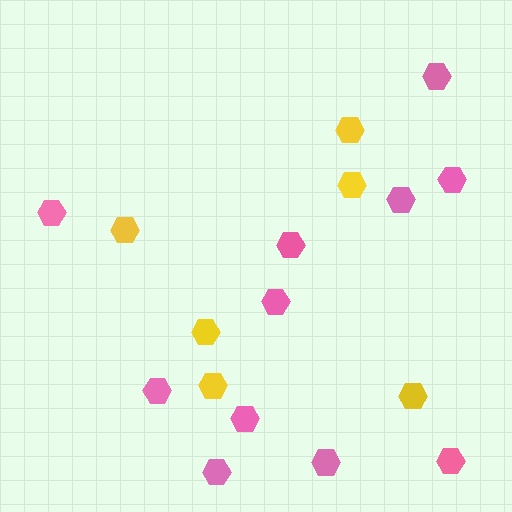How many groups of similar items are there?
There are 2 groups: one group of pink hexagons (11) and one group of yellow hexagons (6).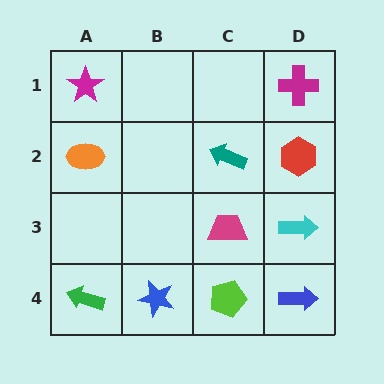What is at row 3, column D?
A cyan arrow.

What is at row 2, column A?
An orange ellipse.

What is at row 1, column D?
A magenta cross.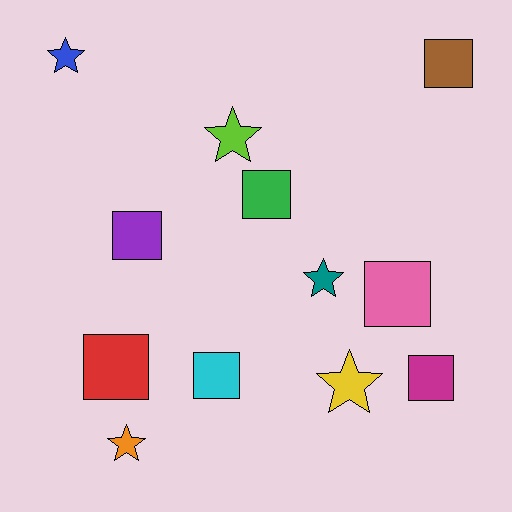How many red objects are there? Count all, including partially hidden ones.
There is 1 red object.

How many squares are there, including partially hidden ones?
There are 7 squares.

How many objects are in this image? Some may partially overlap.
There are 12 objects.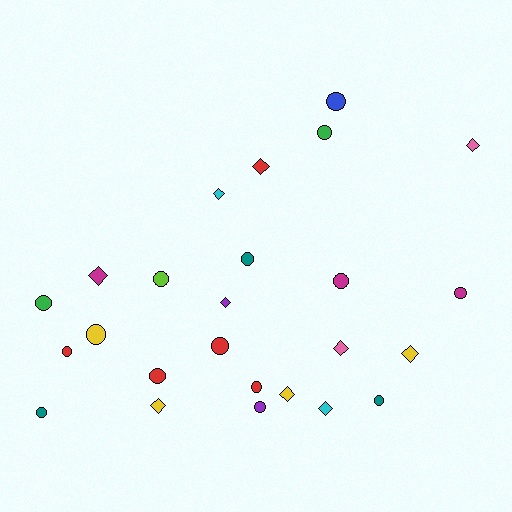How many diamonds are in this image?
There are 10 diamonds.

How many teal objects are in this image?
There are 3 teal objects.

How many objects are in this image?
There are 25 objects.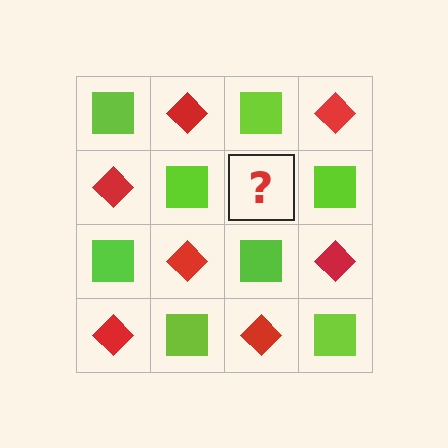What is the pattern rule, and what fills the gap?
The rule is that it alternates lime square and red diamond in a checkerboard pattern. The gap should be filled with a red diamond.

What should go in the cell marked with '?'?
The missing cell should contain a red diamond.